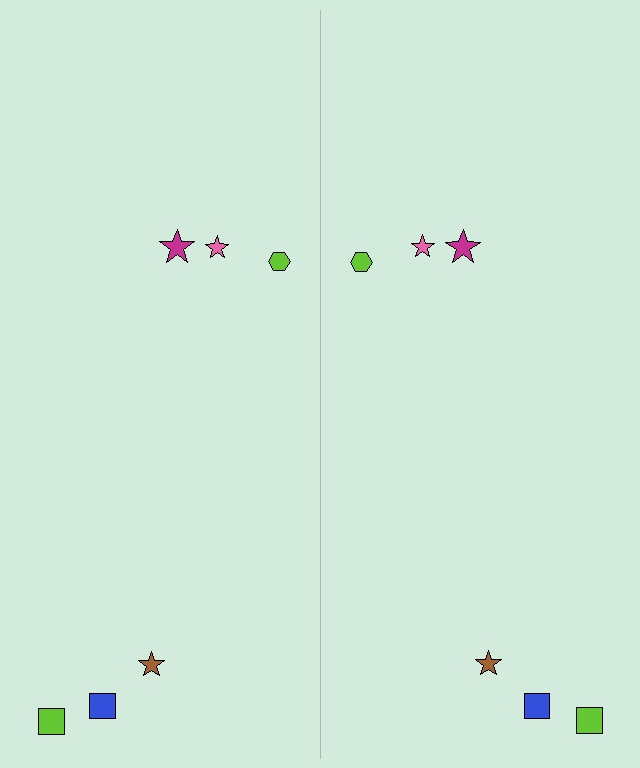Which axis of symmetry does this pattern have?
The pattern has a vertical axis of symmetry running through the center of the image.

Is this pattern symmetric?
Yes, this pattern has bilateral (reflection) symmetry.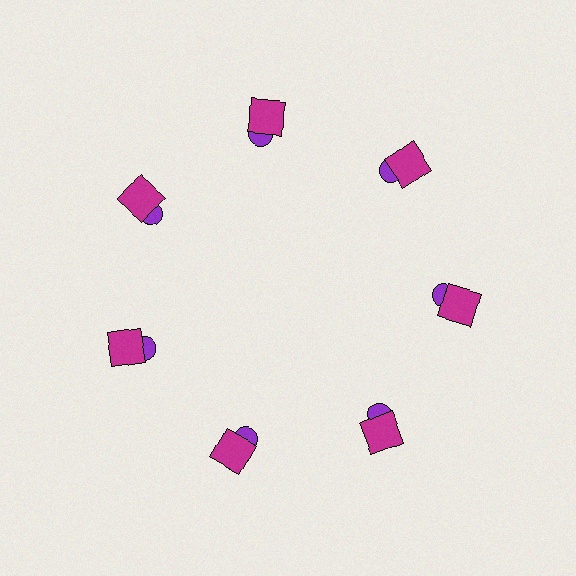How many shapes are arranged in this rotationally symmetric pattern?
There are 14 shapes, arranged in 7 groups of 2.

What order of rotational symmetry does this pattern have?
This pattern has 7-fold rotational symmetry.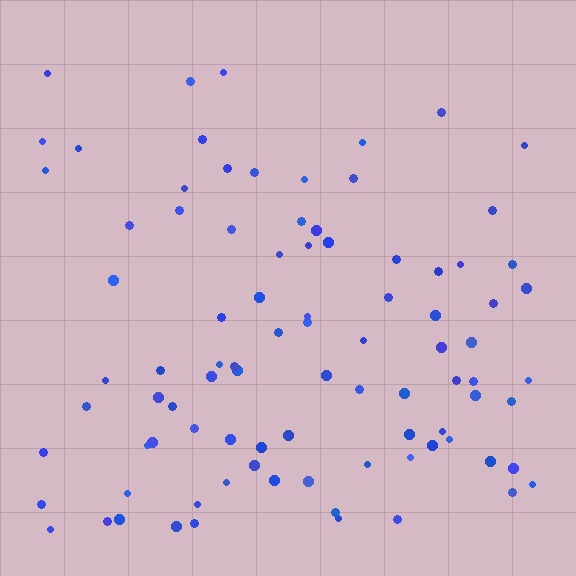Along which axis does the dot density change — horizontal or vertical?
Vertical.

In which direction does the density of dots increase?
From top to bottom, with the bottom side densest.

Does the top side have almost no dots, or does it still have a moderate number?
Still a moderate number, just noticeably fewer than the bottom.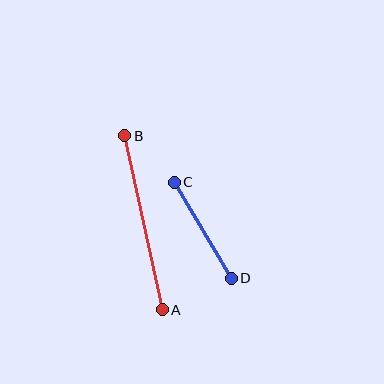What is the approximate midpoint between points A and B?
The midpoint is at approximately (144, 223) pixels.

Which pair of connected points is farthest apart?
Points A and B are farthest apart.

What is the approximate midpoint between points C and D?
The midpoint is at approximately (203, 230) pixels.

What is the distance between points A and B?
The distance is approximately 178 pixels.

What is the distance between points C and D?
The distance is approximately 112 pixels.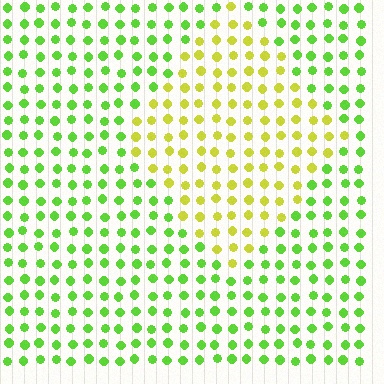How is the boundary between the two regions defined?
The boundary is defined purely by a slight shift in hue (about 41 degrees). Spacing, size, and orientation are identical on both sides.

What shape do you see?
I see a diamond.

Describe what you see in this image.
The image is filled with small lime elements in a uniform arrangement. A diamond-shaped region is visible where the elements are tinted to a slightly different hue, forming a subtle color boundary.